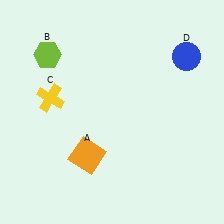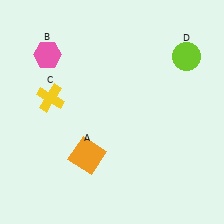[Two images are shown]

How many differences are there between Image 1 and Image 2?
There are 2 differences between the two images.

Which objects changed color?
B changed from lime to pink. D changed from blue to lime.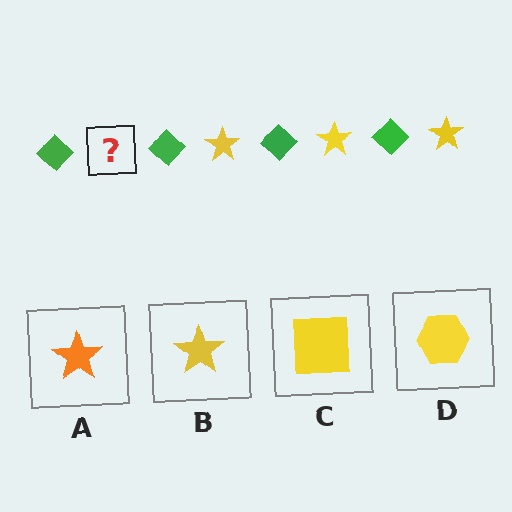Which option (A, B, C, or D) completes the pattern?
B.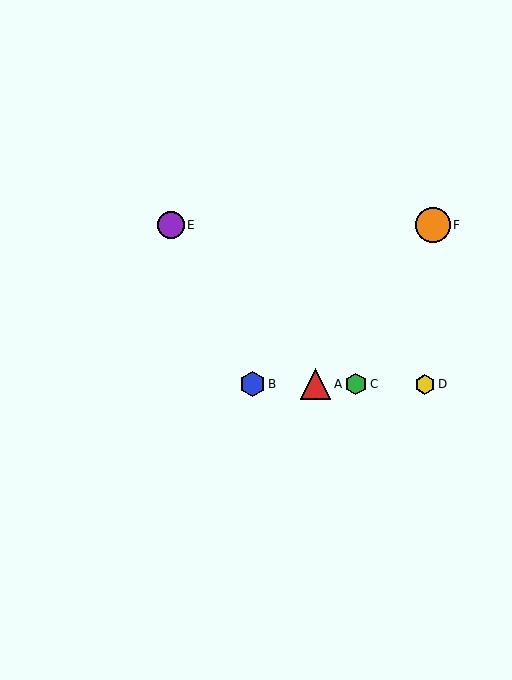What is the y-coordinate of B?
Object B is at y≈384.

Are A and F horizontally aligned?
No, A is at y≈384 and F is at y≈225.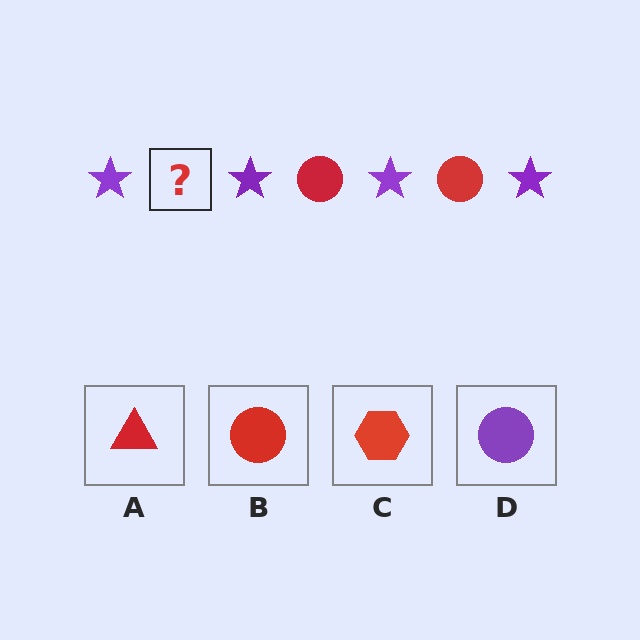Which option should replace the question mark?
Option B.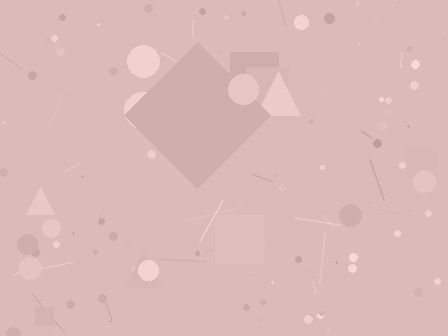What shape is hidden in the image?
A diamond is hidden in the image.